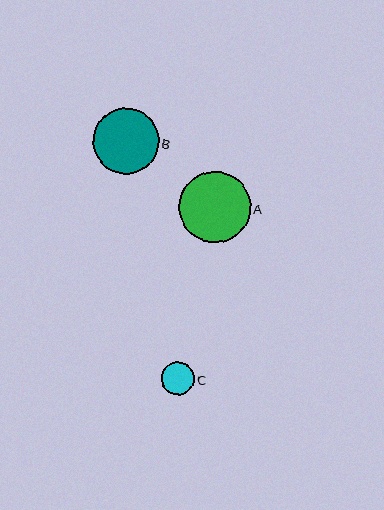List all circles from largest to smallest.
From largest to smallest: A, B, C.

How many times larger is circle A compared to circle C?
Circle A is approximately 2.2 times the size of circle C.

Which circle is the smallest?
Circle C is the smallest with a size of approximately 33 pixels.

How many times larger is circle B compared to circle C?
Circle B is approximately 2.0 times the size of circle C.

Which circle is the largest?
Circle A is the largest with a size of approximately 72 pixels.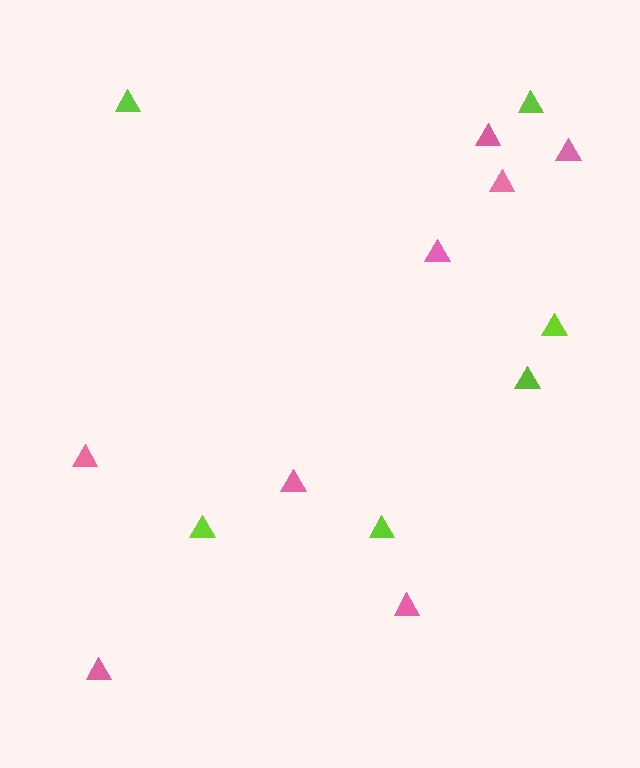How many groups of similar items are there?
There are 2 groups: one group of lime triangles (6) and one group of pink triangles (8).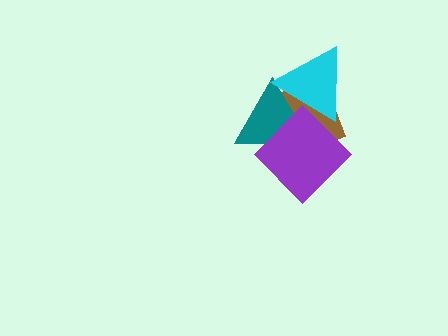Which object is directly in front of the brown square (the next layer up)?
The teal triangle is directly in front of the brown square.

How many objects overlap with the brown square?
3 objects overlap with the brown square.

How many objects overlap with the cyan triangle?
3 objects overlap with the cyan triangle.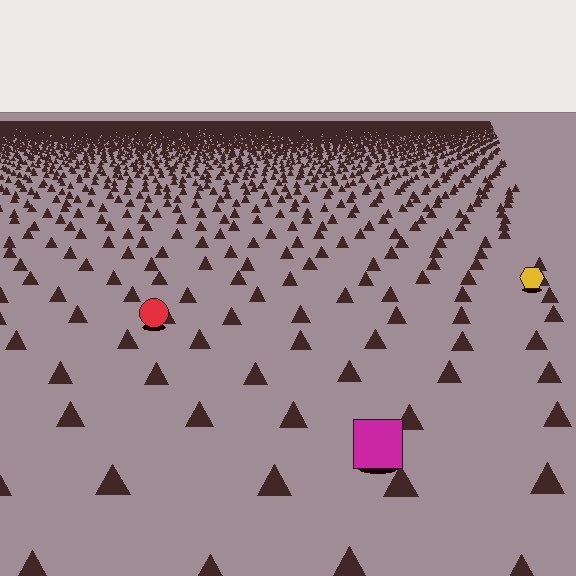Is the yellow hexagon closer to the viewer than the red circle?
No. The red circle is closer — you can tell from the texture gradient: the ground texture is coarser near it.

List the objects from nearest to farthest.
From nearest to farthest: the magenta square, the red circle, the yellow hexagon.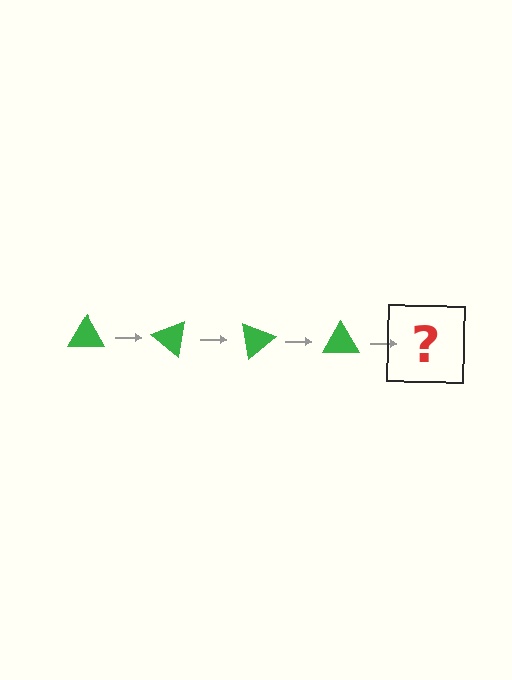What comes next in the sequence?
The next element should be a green triangle rotated 160 degrees.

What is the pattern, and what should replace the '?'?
The pattern is that the triangle rotates 40 degrees each step. The '?' should be a green triangle rotated 160 degrees.